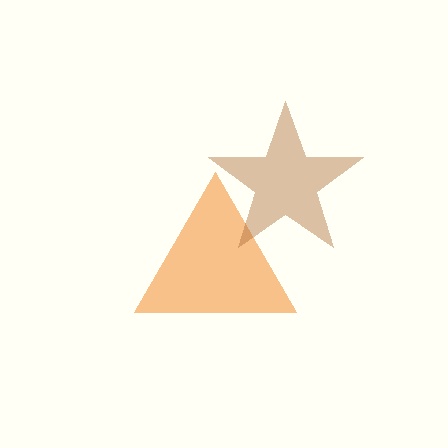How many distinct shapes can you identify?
There are 2 distinct shapes: an orange triangle, a brown star.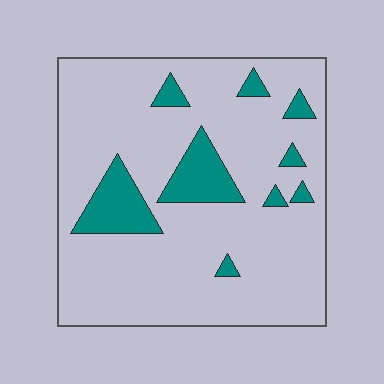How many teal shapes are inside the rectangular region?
9.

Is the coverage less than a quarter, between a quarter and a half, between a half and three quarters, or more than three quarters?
Less than a quarter.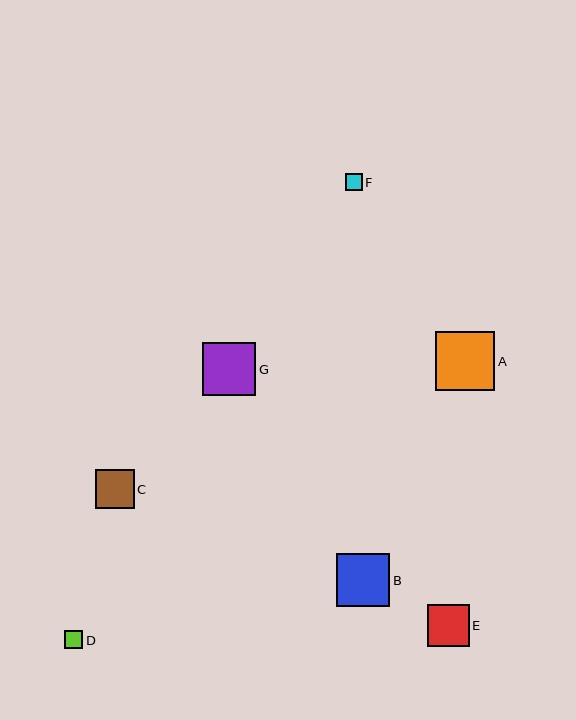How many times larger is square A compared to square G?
Square A is approximately 1.1 times the size of square G.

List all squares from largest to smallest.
From largest to smallest: A, B, G, E, C, D, F.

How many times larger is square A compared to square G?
Square A is approximately 1.1 times the size of square G.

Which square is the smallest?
Square F is the smallest with a size of approximately 17 pixels.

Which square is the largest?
Square A is the largest with a size of approximately 59 pixels.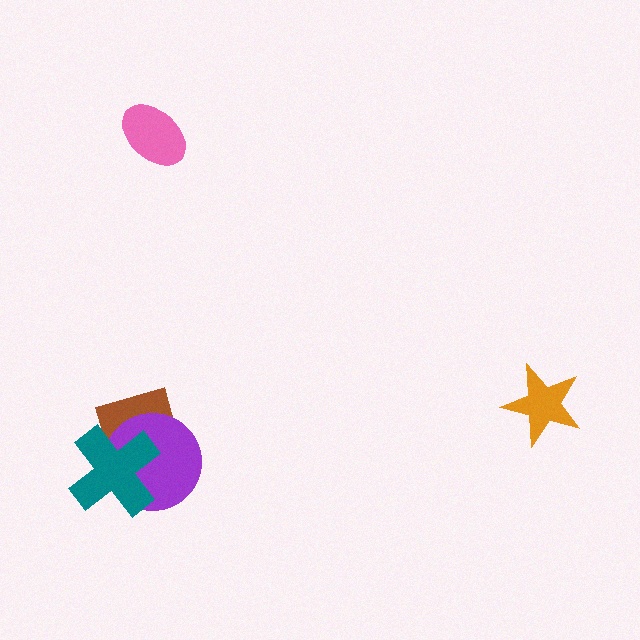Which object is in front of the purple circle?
The teal cross is in front of the purple circle.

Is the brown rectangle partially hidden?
Yes, it is partially covered by another shape.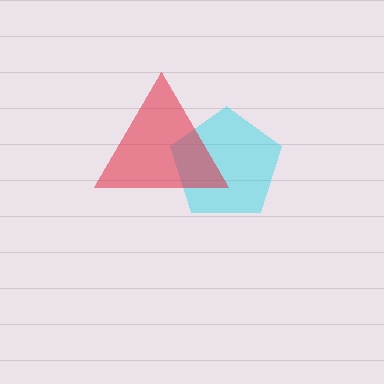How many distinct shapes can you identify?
There are 2 distinct shapes: a cyan pentagon, a red triangle.